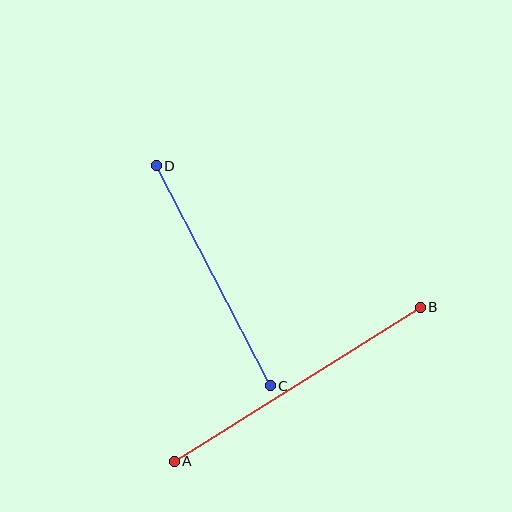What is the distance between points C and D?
The distance is approximately 248 pixels.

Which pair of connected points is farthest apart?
Points A and B are farthest apart.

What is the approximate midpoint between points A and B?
The midpoint is at approximately (297, 384) pixels.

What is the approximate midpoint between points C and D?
The midpoint is at approximately (213, 276) pixels.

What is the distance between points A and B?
The distance is approximately 290 pixels.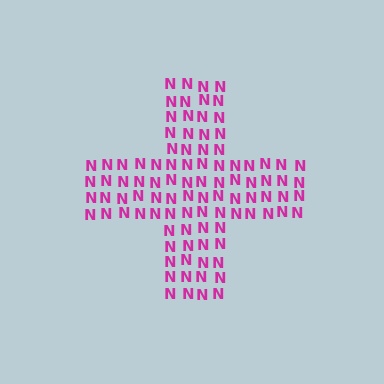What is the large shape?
The large shape is a cross.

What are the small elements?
The small elements are letter N's.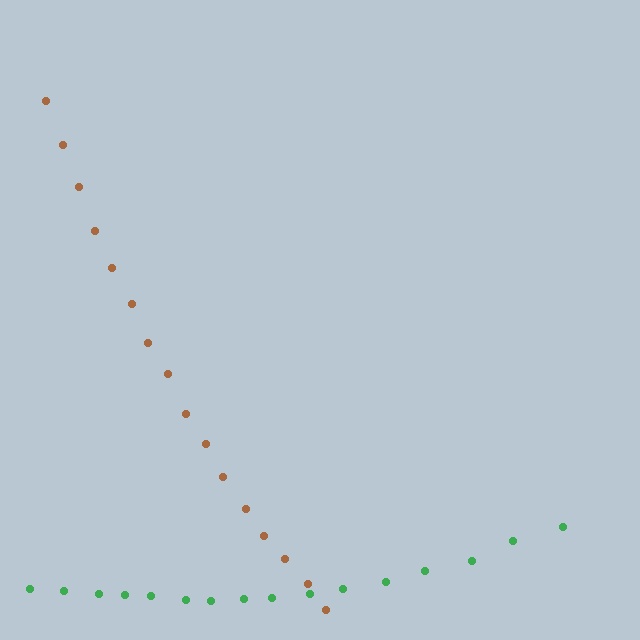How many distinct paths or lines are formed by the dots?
There are 2 distinct paths.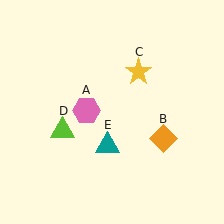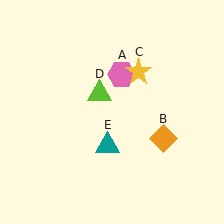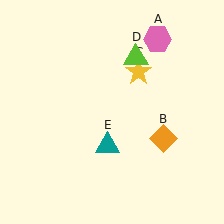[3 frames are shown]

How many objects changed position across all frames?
2 objects changed position: pink hexagon (object A), lime triangle (object D).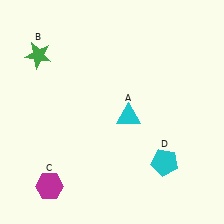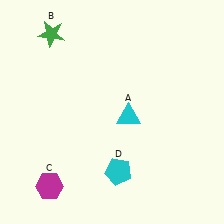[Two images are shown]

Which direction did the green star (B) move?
The green star (B) moved up.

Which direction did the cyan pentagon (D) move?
The cyan pentagon (D) moved left.